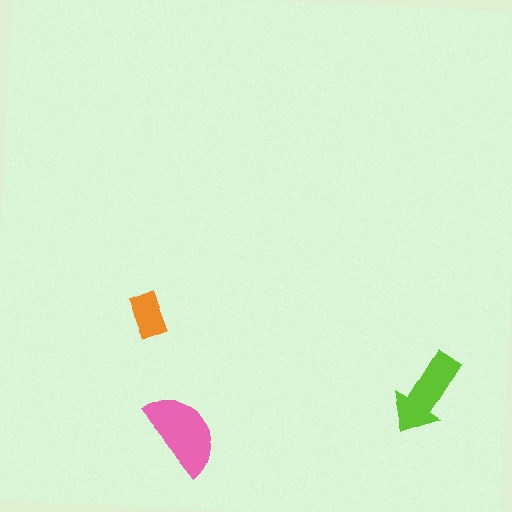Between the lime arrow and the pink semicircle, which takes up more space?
The pink semicircle.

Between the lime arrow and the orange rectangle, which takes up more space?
The lime arrow.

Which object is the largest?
The pink semicircle.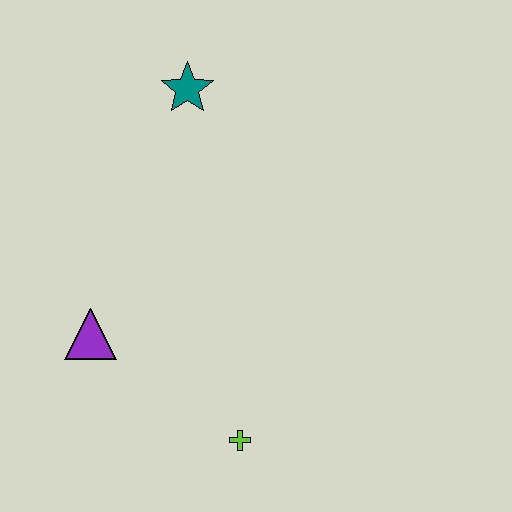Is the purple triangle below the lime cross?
No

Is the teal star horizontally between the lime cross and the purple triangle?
Yes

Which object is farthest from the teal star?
The lime cross is farthest from the teal star.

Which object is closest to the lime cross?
The purple triangle is closest to the lime cross.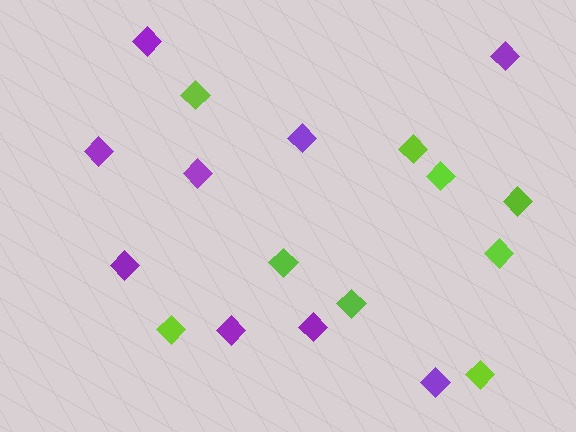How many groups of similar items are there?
There are 2 groups: one group of lime diamonds (9) and one group of purple diamonds (9).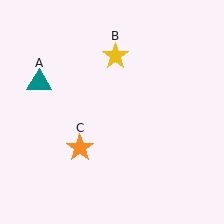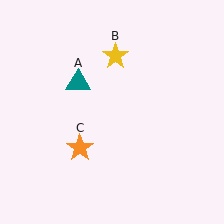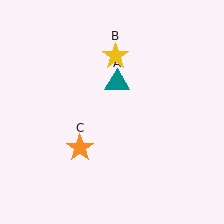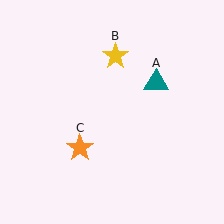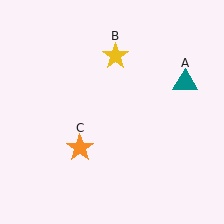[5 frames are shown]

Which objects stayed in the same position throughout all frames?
Yellow star (object B) and orange star (object C) remained stationary.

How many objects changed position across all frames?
1 object changed position: teal triangle (object A).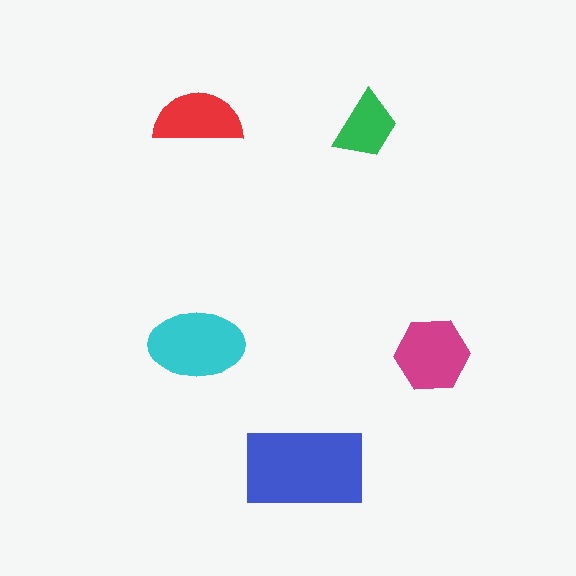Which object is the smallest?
The green trapezoid.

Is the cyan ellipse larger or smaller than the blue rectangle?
Smaller.